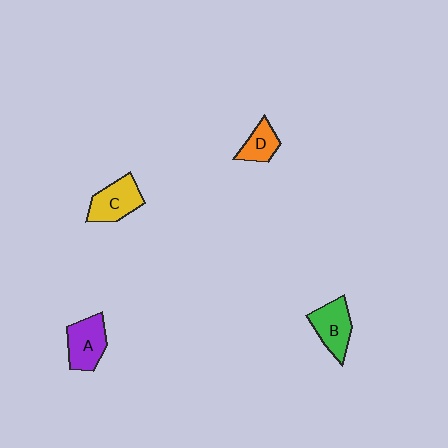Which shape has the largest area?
Shape A (purple).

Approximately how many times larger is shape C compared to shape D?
Approximately 1.5 times.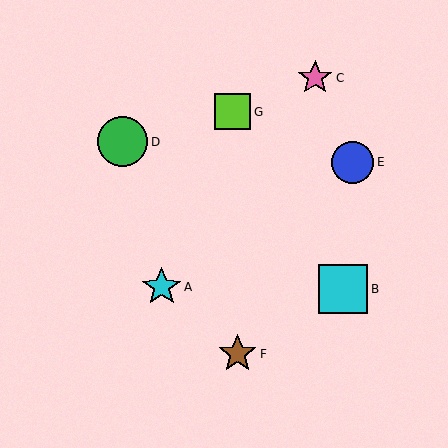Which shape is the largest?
The green circle (labeled D) is the largest.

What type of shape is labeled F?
Shape F is a brown star.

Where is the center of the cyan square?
The center of the cyan square is at (343, 289).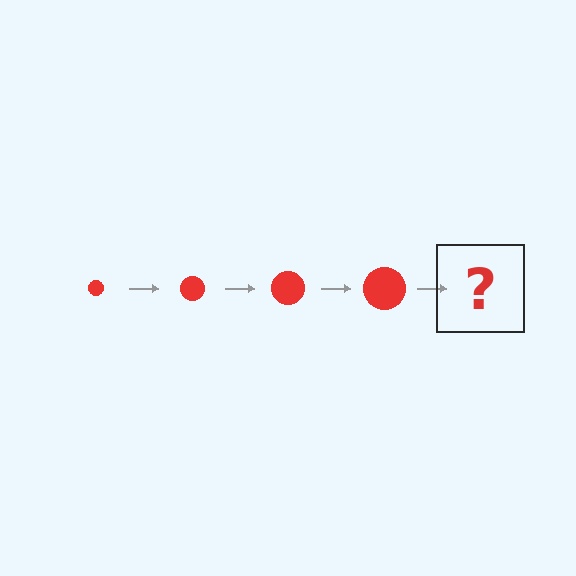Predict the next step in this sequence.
The next step is a red circle, larger than the previous one.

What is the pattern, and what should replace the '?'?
The pattern is that the circle gets progressively larger each step. The '?' should be a red circle, larger than the previous one.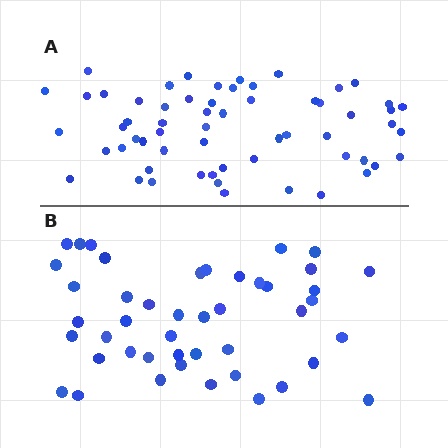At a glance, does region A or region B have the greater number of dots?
Region A (the top region) has more dots.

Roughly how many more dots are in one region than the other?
Region A has approximately 15 more dots than region B.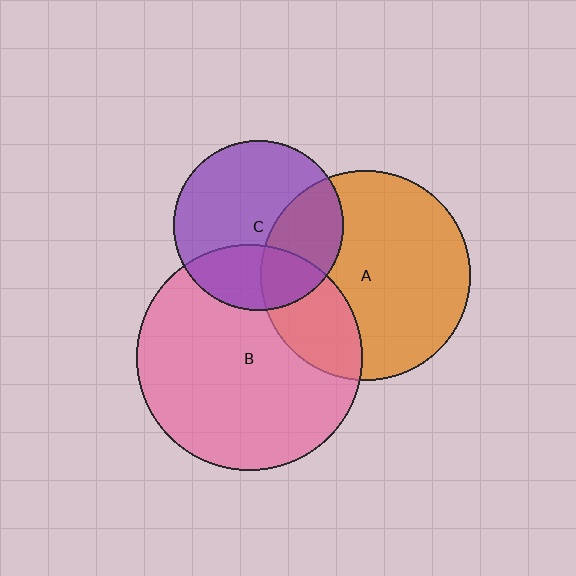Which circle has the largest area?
Circle B (pink).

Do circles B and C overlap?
Yes.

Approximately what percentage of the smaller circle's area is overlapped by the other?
Approximately 30%.